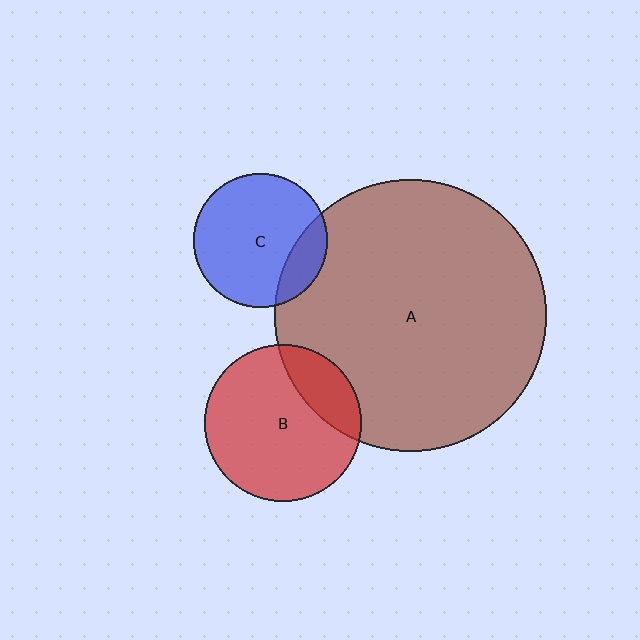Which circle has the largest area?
Circle A (brown).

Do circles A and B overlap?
Yes.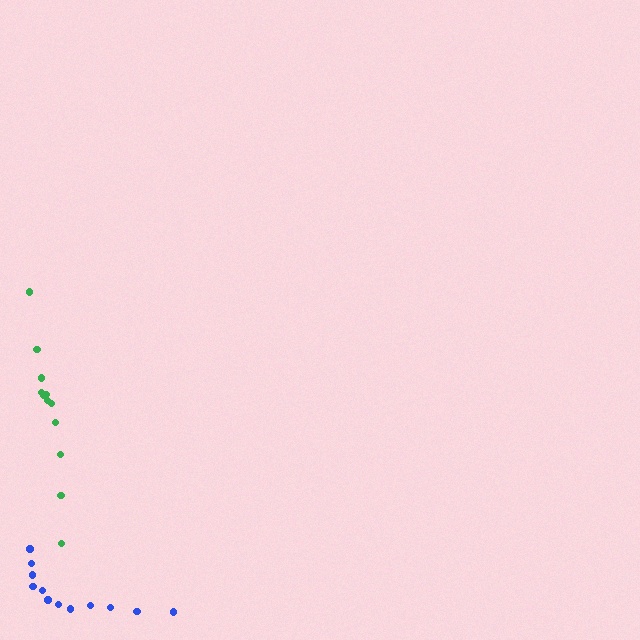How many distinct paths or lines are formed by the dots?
There are 2 distinct paths.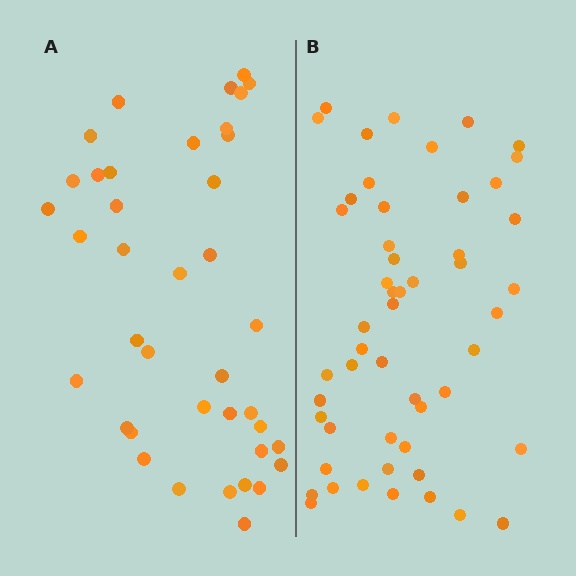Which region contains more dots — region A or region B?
Region B (the right region) has more dots.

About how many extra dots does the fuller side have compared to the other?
Region B has approximately 15 more dots than region A.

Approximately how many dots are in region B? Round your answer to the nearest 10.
About 50 dots. (The exact count is 52, which rounds to 50.)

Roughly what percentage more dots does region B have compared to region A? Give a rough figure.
About 35% more.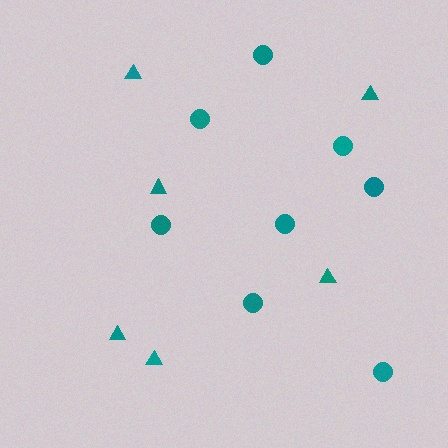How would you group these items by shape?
There are 2 groups: one group of triangles (6) and one group of circles (8).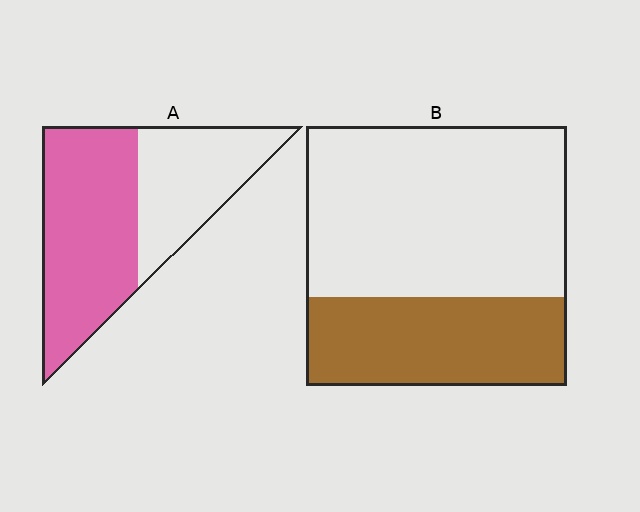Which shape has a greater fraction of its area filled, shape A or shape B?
Shape A.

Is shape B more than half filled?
No.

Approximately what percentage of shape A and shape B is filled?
A is approximately 60% and B is approximately 35%.